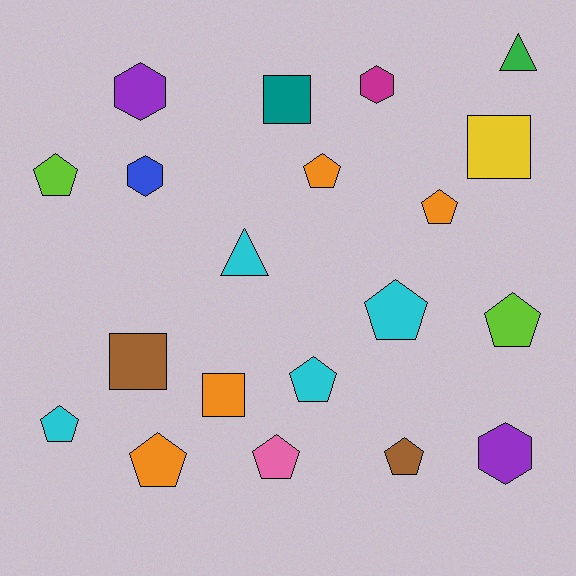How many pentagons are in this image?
There are 10 pentagons.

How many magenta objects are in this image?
There is 1 magenta object.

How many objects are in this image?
There are 20 objects.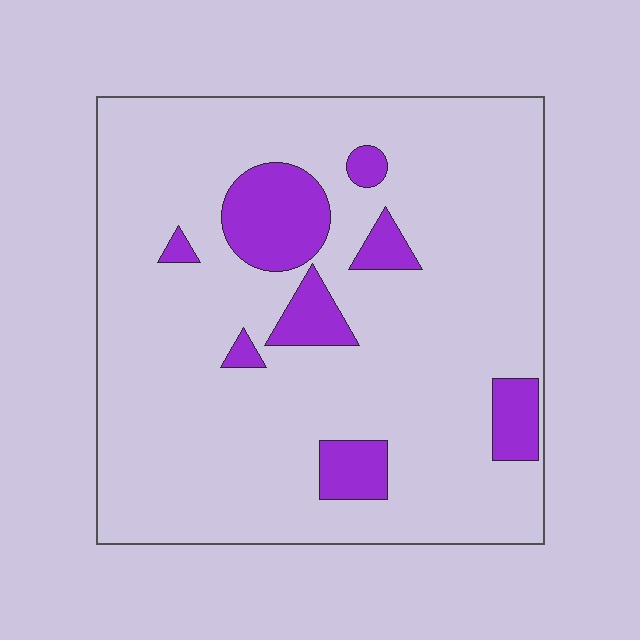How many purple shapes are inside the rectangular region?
8.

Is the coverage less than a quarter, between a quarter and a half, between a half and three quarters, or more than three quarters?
Less than a quarter.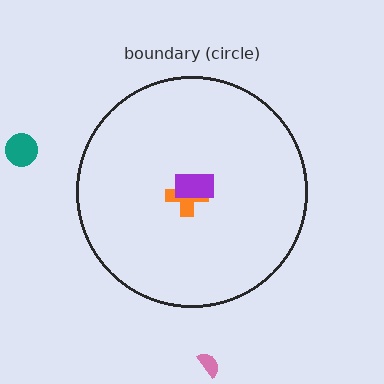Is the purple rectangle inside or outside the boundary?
Inside.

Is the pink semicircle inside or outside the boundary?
Outside.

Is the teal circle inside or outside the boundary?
Outside.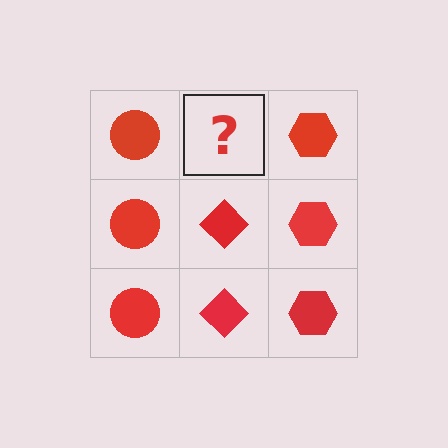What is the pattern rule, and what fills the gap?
The rule is that each column has a consistent shape. The gap should be filled with a red diamond.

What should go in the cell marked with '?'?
The missing cell should contain a red diamond.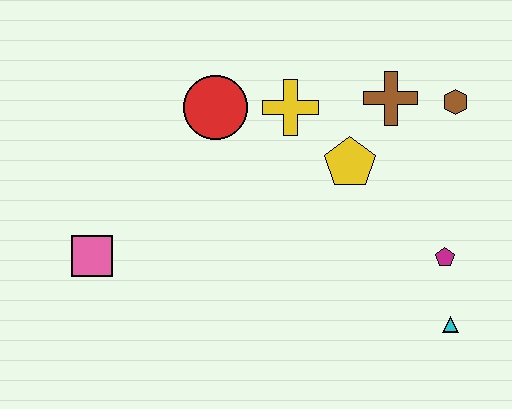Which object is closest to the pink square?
The red circle is closest to the pink square.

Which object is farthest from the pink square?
The brown hexagon is farthest from the pink square.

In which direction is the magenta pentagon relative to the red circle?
The magenta pentagon is to the right of the red circle.